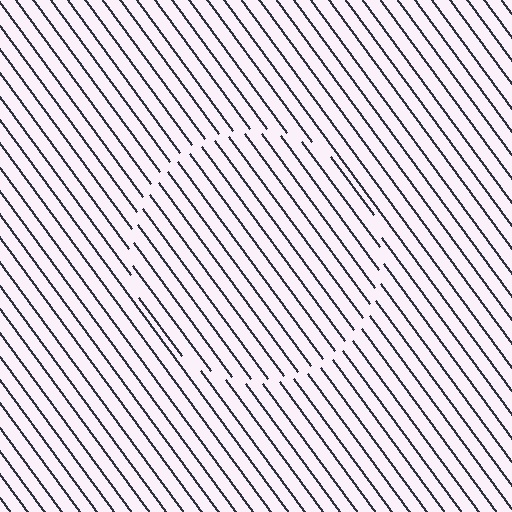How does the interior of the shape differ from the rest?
The interior of the shape contains the same grating, shifted by half a period — the contour is defined by the phase discontinuity where line-ends from the inner and outer gratings abut.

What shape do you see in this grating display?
An illusory circle. The interior of the shape contains the same grating, shifted by half a period — the contour is defined by the phase discontinuity where line-ends from the inner and outer gratings abut.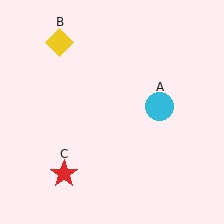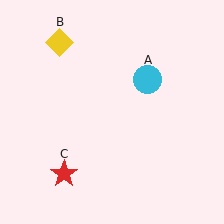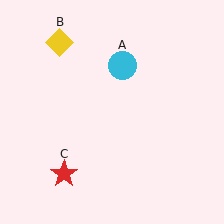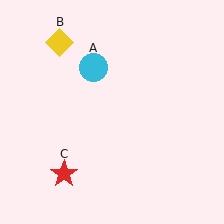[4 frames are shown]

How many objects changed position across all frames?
1 object changed position: cyan circle (object A).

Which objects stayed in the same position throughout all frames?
Yellow diamond (object B) and red star (object C) remained stationary.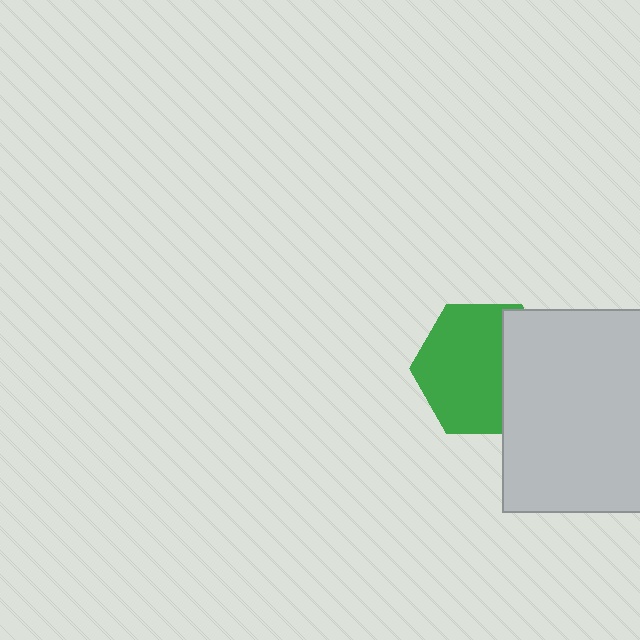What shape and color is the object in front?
The object in front is a light gray rectangle.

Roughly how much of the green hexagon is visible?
Most of it is visible (roughly 66%).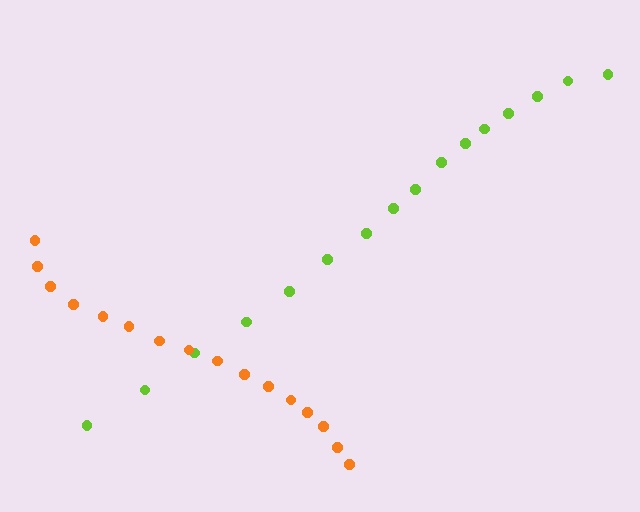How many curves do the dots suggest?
There are 2 distinct paths.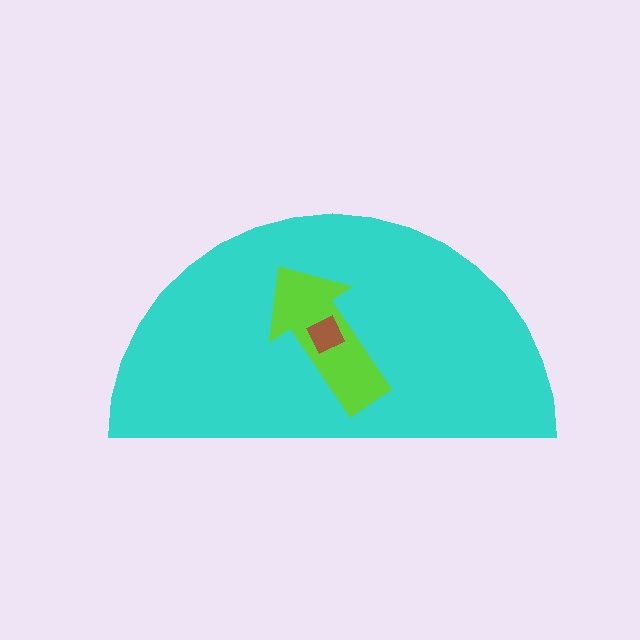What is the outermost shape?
The cyan semicircle.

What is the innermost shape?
The brown diamond.